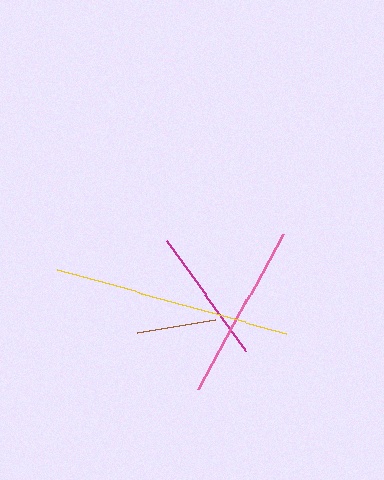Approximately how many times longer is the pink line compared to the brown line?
The pink line is approximately 2.2 times the length of the brown line.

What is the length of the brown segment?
The brown segment is approximately 80 pixels long.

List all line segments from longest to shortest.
From longest to shortest: yellow, pink, magenta, brown.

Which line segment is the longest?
The yellow line is the longest at approximately 238 pixels.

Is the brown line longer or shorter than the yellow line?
The yellow line is longer than the brown line.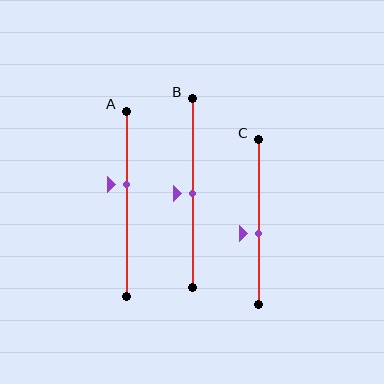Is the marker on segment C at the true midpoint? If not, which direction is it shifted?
No, the marker on segment C is shifted downward by about 7% of the segment length.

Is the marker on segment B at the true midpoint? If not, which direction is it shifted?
Yes, the marker on segment B is at the true midpoint.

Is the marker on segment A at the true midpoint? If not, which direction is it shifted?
No, the marker on segment A is shifted upward by about 10% of the segment length.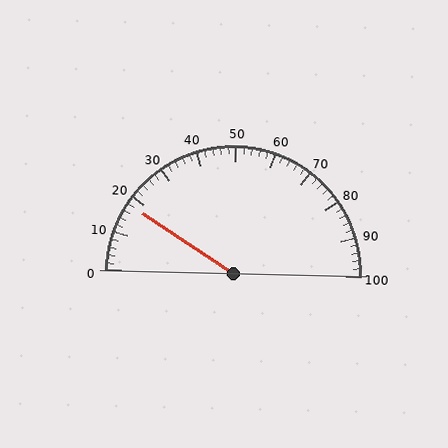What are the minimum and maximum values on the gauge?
The gauge ranges from 0 to 100.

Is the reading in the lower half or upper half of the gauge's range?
The reading is in the lower half of the range (0 to 100).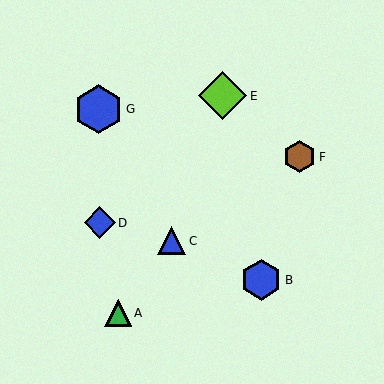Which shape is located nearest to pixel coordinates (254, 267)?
The blue hexagon (labeled B) at (261, 280) is nearest to that location.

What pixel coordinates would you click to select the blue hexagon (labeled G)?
Click at (99, 109) to select the blue hexagon G.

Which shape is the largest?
The blue hexagon (labeled G) is the largest.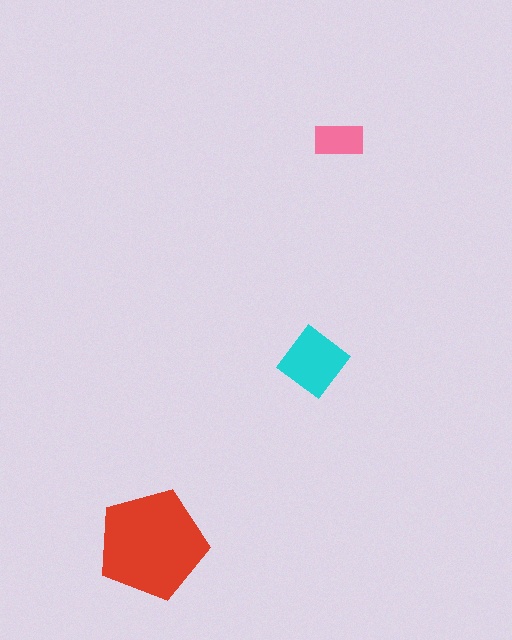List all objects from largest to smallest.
The red pentagon, the cyan diamond, the pink rectangle.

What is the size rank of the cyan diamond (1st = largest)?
2nd.